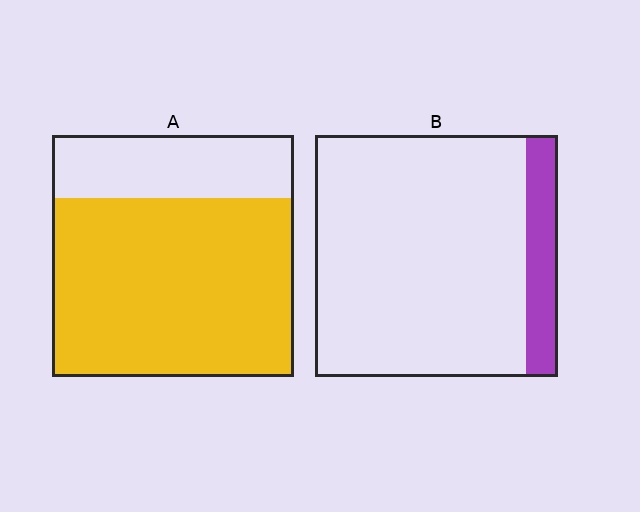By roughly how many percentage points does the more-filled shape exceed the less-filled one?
By roughly 60 percentage points (A over B).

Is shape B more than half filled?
No.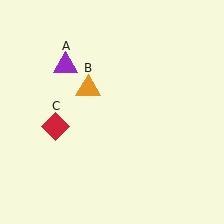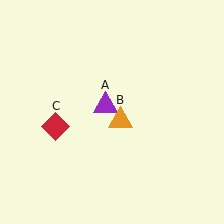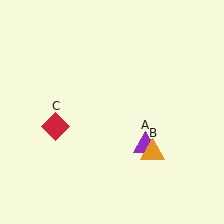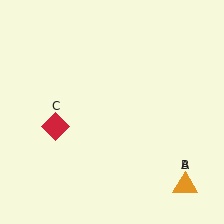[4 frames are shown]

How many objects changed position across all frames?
2 objects changed position: purple triangle (object A), orange triangle (object B).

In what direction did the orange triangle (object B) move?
The orange triangle (object B) moved down and to the right.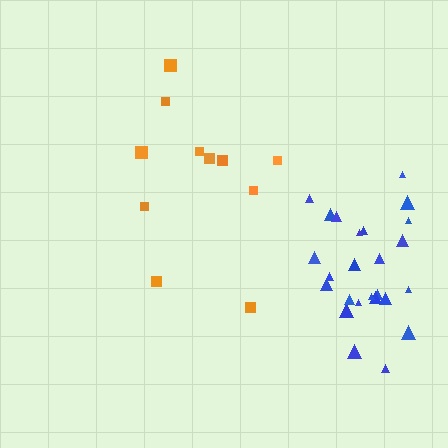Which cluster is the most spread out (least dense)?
Orange.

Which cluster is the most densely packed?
Blue.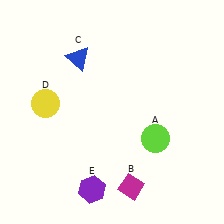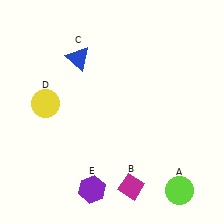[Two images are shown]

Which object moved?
The lime circle (A) moved down.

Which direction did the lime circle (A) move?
The lime circle (A) moved down.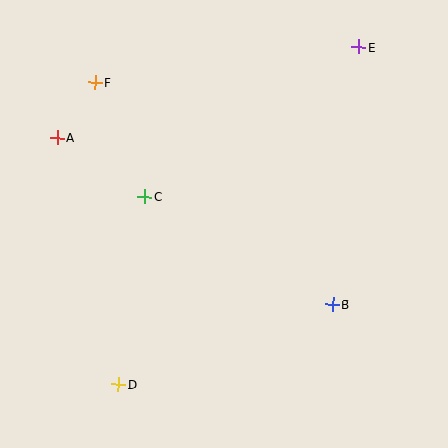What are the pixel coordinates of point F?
Point F is at (95, 82).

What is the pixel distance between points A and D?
The distance between A and D is 254 pixels.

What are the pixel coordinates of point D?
Point D is at (118, 384).